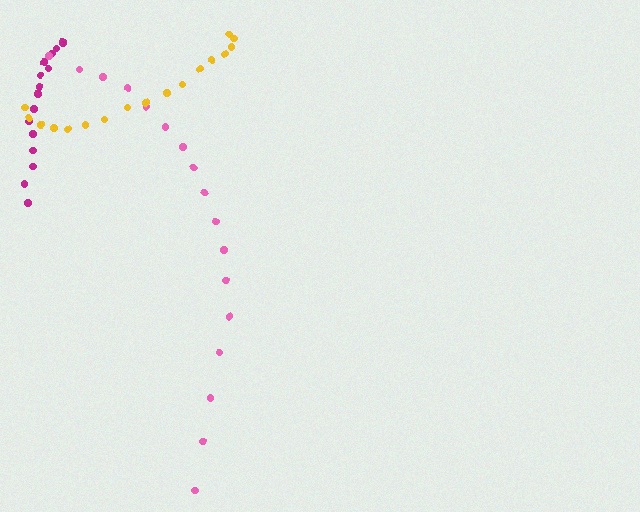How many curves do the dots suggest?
There are 3 distinct paths.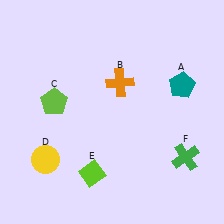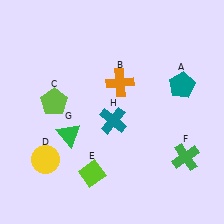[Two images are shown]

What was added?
A green triangle (G), a teal cross (H) were added in Image 2.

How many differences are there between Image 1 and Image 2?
There are 2 differences between the two images.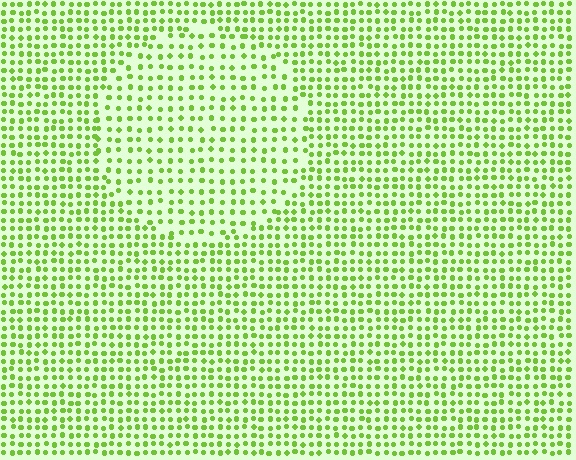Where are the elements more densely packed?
The elements are more densely packed outside the circle boundary.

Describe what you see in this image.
The image contains small lime elements arranged at two different densities. A circle-shaped region is visible where the elements are less densely packed than the surrounding area.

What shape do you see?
I see a circle.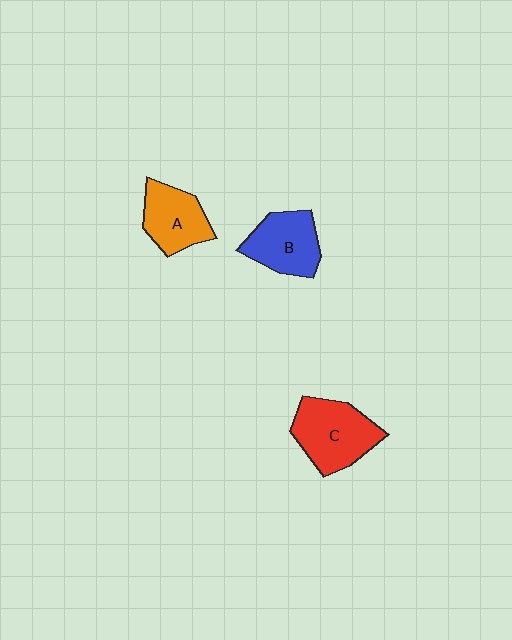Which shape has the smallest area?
Shape A (orange).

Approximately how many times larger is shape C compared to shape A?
Approximately 1.3 times.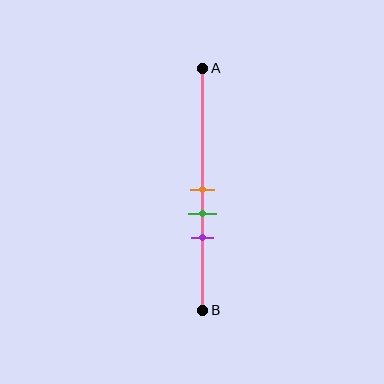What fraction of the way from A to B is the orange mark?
The orange mark is approximately 50% (0.5) of the way from A to B.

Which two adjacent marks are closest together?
The orange and green marks are the closest adjacent pair.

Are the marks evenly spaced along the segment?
Yes, the marks are approximately evenly spaced.